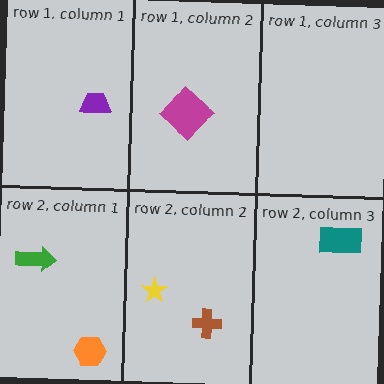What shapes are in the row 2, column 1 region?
The orange hexagon, the green arrow.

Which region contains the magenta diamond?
The row 1, column 2 region.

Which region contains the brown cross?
The row 2, column 2 region.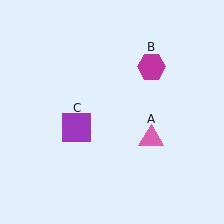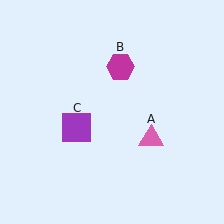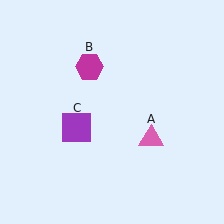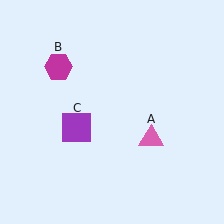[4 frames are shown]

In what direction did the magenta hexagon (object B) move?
The magenta hexagon (object B) moved left.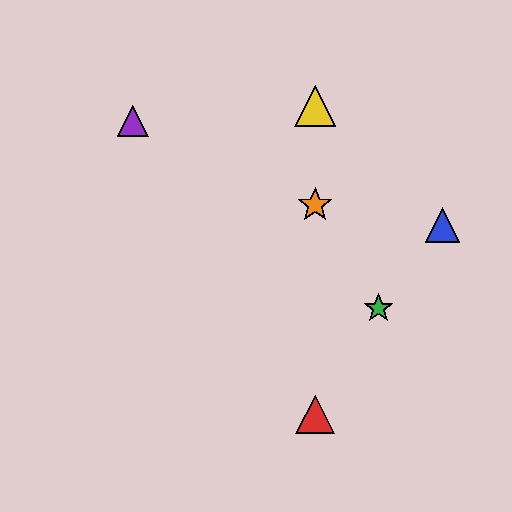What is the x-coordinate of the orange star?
The orange star is at x≈315.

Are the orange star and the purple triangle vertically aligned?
No, the orange star is at x≈315 and the purple triangle is at x≈133.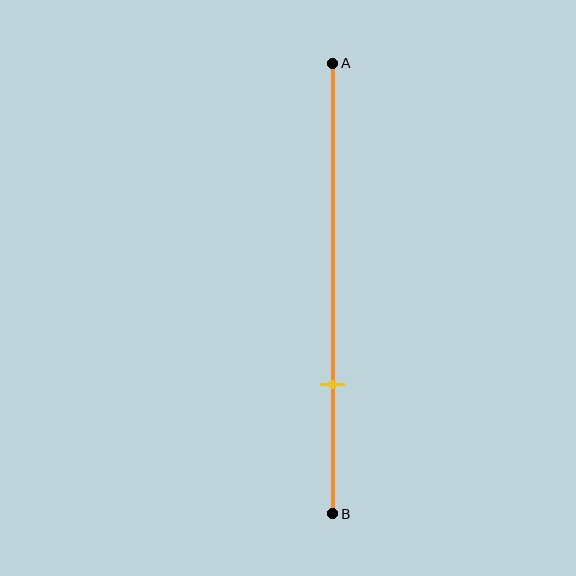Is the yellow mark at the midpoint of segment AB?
No, the mark is at about 70% from A, not at the 50% midpoint.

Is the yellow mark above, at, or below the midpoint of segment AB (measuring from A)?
The yellow mark is below the midpoint of segment AB.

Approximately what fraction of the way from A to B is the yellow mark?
The yellow mark is approximately 70% of the way from A to B.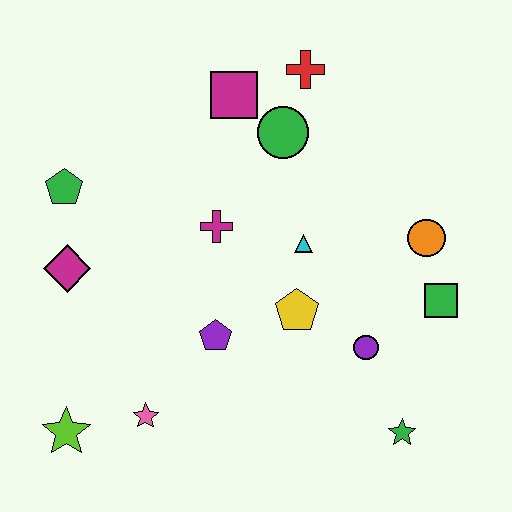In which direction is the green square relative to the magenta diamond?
The green square is to the right of the magenta diamond.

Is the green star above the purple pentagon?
No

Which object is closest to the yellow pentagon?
The cyan triangle is closest to the yellow pentagon.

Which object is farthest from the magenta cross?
The green star is farthest from the magenta cross.